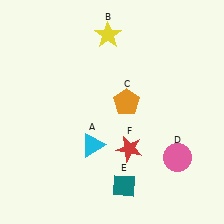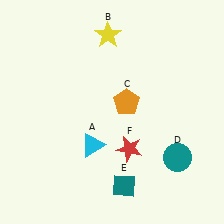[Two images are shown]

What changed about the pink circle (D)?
In Image 1, D is pink. In Image 2, it changed to teal.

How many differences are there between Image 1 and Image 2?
There is 1 difference between the two images.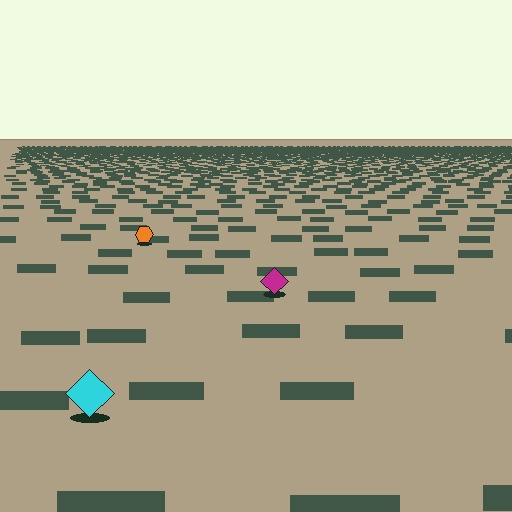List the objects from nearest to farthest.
From nearest to farthest: the cyan diamond, the magenta diamond, the orange hexagon.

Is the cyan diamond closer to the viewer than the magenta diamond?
Yes. The cyan diamond is closer — you can tell from the texture gradient: the ground texture is coarser near it.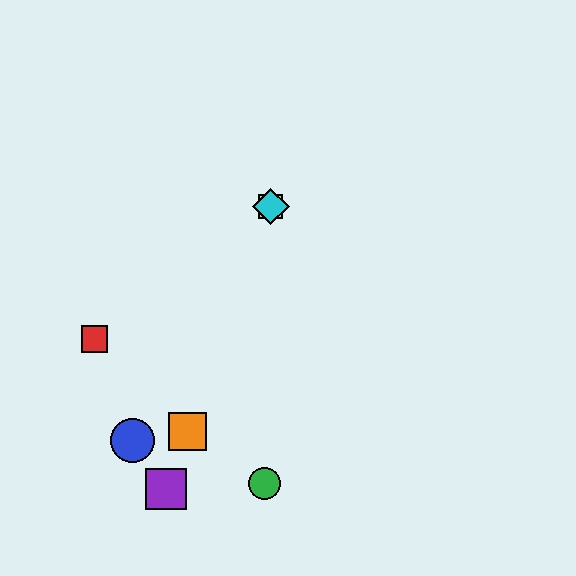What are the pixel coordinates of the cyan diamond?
The cyan diamond is at (271, 206).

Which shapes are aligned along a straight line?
The yellow square, the purple square, the orange square, the cyan diamond are aligned along a straight line.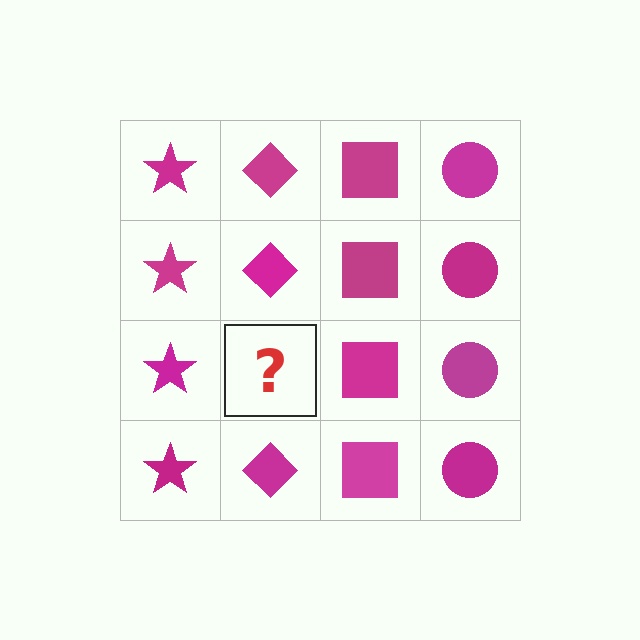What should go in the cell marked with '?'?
The missing cell should contain a magenta diamond.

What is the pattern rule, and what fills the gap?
The rule is that each column has a consistent shape. The gap should be filled with a magenta diamond.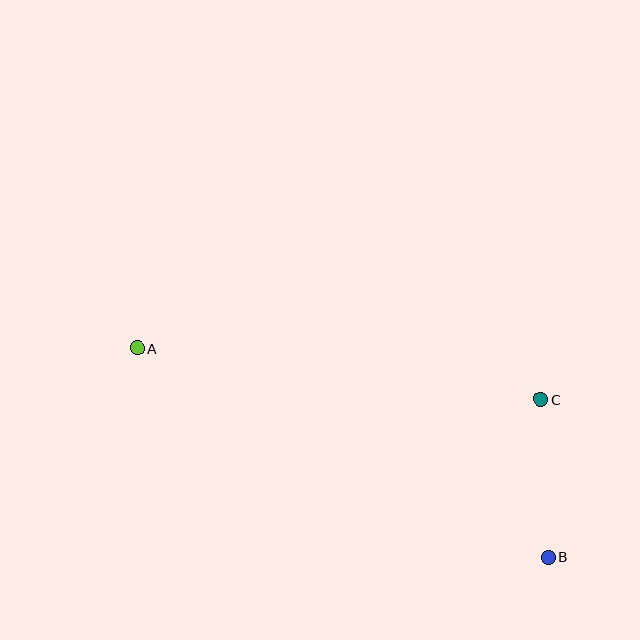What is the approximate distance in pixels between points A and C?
The distance between A and C is approximately 407 pixels.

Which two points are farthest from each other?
Points A and B are farthest from each other.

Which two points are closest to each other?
Points B and C are closest to each other.